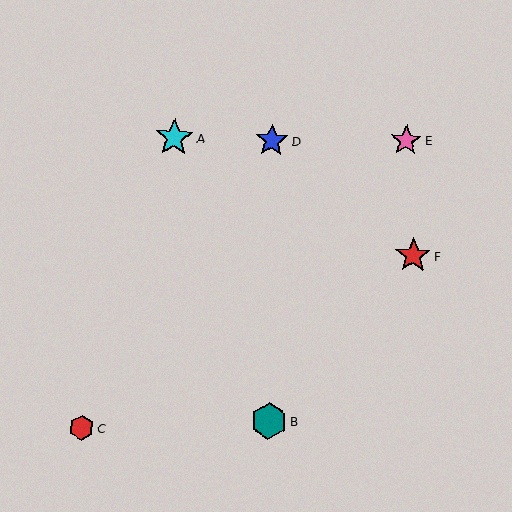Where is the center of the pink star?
The center of the pink star is at (406, 140).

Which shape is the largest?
The cyan star (labeled A) is the largest.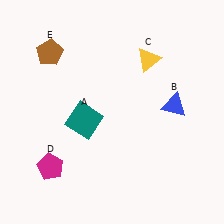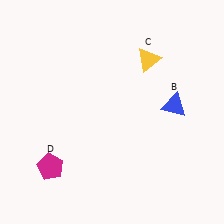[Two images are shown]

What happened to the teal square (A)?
The teal square (A) was removed in Image 2. It was in the bottom-left area of Image 1.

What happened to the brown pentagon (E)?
The brown pentagon (E) was removed in Image 2. It was in the top-left area of Image 1.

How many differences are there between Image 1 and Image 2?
There are 2 differences between the two images.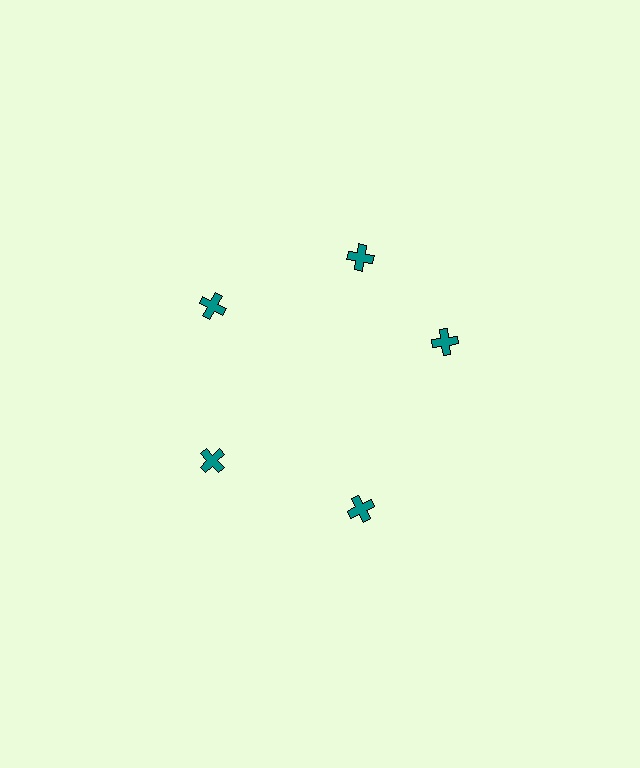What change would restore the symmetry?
The symmetry would be restored by rotating it back into even spacing with its neighbors so that all 5 crosses sit at equal angles and equal distance from the center.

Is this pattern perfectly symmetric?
No. The 5 teal crosses are arranged in a ring, but one element near the 3 o'clock position is rotated out of alignment along the ring, breaking the 5-fold rotational symmetry.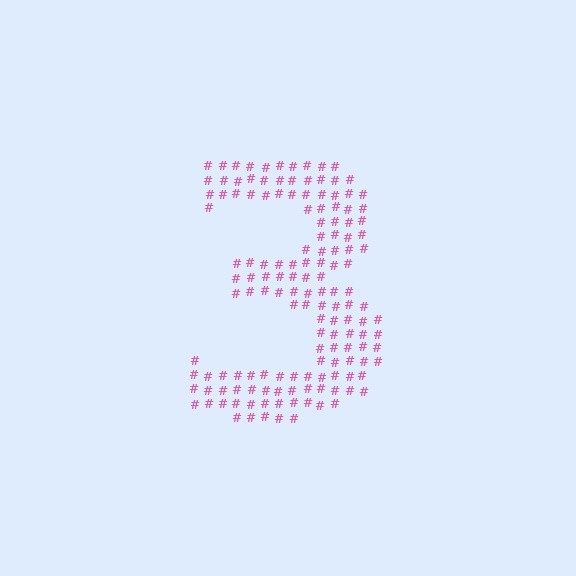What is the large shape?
The large shape is the digit 3.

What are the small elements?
The small elements are hash symbols.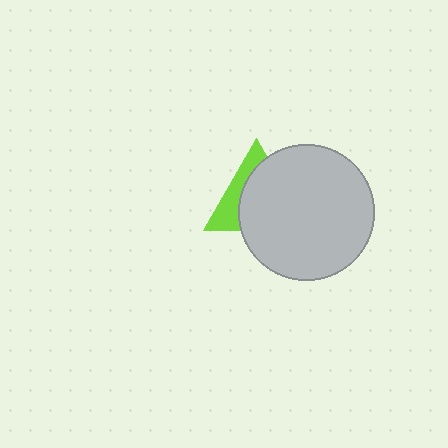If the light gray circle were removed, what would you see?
You would see the complete lime triangle.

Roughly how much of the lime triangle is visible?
A small part of it is visible (roughly 34%).